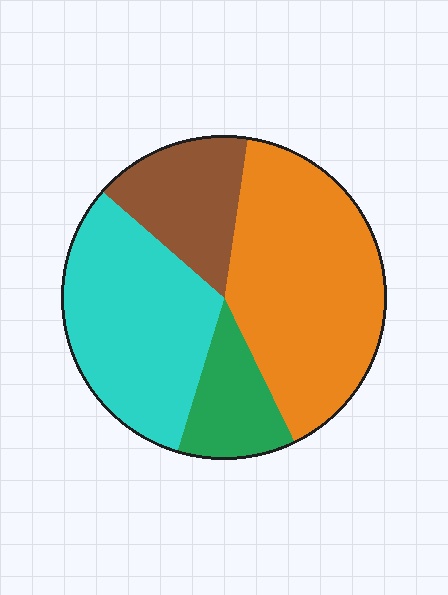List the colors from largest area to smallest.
From largest to smallest: orange, cyan, brown, green.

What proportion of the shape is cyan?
Cyan covers about 30% of the shape.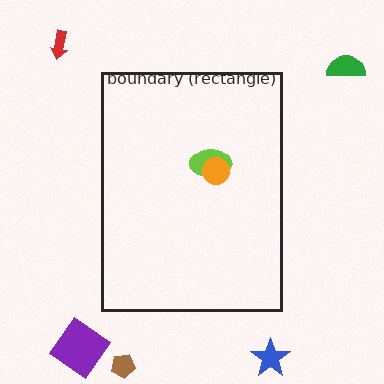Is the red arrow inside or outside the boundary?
Outside.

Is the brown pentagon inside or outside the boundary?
Outside.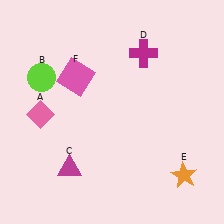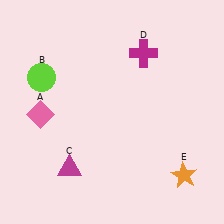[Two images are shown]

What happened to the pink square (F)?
The pink square (F) was removed in Image 2. It was in the top-left area of Image 1.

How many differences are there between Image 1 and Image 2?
There is 1 difference between the two images.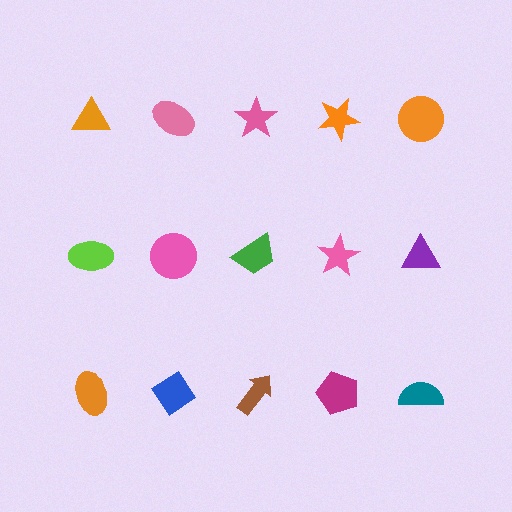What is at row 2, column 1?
A lime ellipse.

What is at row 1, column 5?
An orange circle.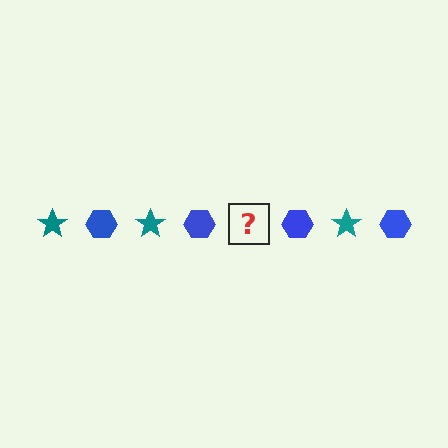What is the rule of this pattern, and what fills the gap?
The rule is that the pattern alternates between teal star and blue hexagon. The gap should be filled with a teal star.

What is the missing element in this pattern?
The missing element is a teal star.